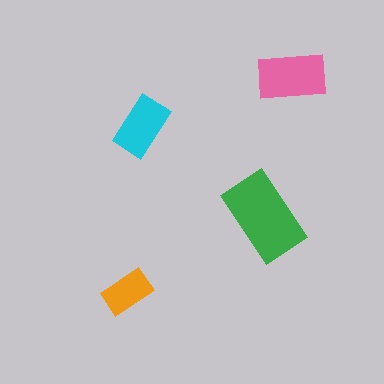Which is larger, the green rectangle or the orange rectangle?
The green one.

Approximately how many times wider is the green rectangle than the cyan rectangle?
About 1.5 times wider.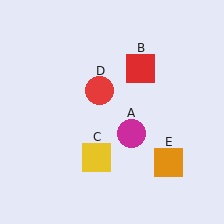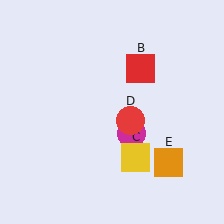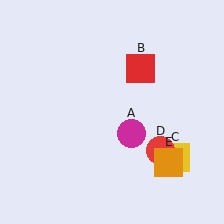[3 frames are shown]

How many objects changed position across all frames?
2 objects changed position: yellow square (object C), red circle (object D).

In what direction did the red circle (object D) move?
The red circle (object D) moved down and to the right.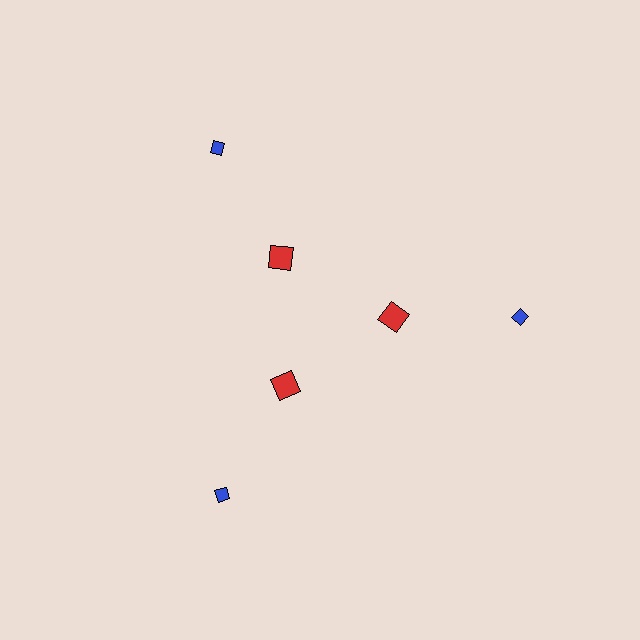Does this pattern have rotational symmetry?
Yes, this pattern has 3-fold rotational symmetry. It looks the same after rotating 120 degrees around the center.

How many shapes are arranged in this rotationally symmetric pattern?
There are 6 shapes, arranged in 3 groups of 2.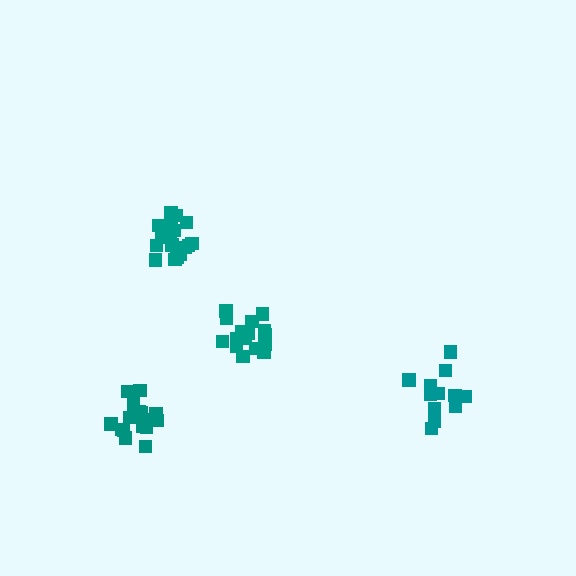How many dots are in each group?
Group 1: 14 dots, Group 2: 16 dots, Group 3: 20 dots, Group 4: 20 dots (70 total).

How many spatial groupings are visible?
There are 4 spatial groupings.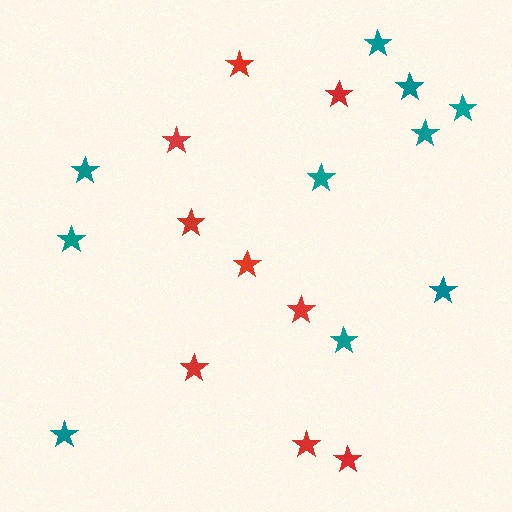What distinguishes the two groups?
There are 2 groups: one group of red stars (9) and one group of teal stars (10).